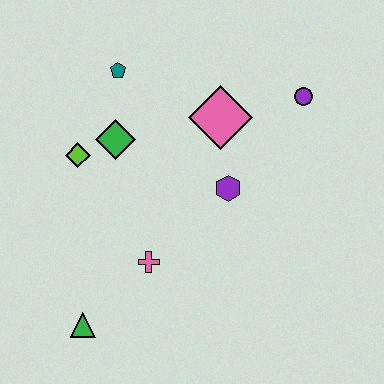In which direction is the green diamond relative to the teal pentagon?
The green diamond is below the teal pentagon.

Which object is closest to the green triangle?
The pink cross is closest to the green triangle.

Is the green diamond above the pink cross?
Yes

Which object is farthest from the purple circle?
The green triangle is farthest from the purple circle.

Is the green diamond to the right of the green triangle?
Yes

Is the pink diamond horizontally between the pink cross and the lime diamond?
No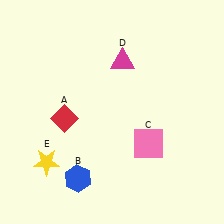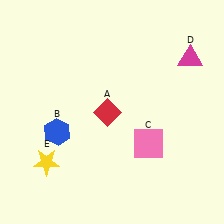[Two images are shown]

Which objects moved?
The objects that moved are: the red diamond (A), the blue hexagon (B), the magenta triangle (D).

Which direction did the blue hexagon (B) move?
The blue hexagon (B) moved up.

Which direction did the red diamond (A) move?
The red diamond (A) moved right.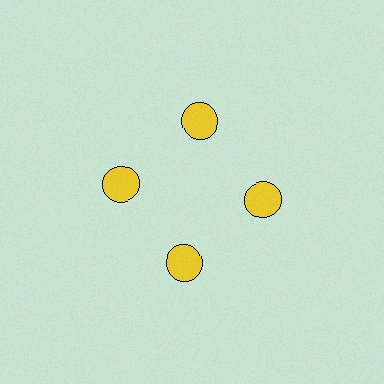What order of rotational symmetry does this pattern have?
This pattern has 4-fold rotational symmetry.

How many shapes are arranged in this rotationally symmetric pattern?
There are 4 shapes, arranged in 4 groups of 1.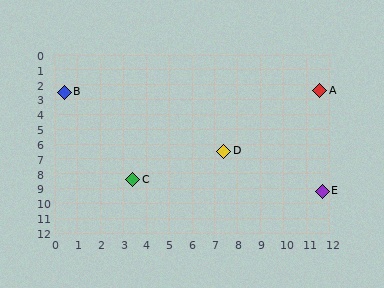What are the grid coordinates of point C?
Point C is at approximately (3.4, 8.4).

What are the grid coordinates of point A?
Point A is at approximately (11.6, 2.4).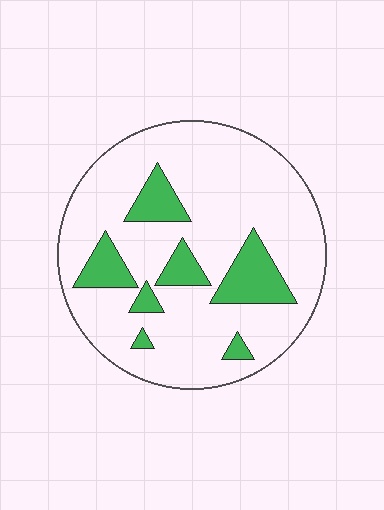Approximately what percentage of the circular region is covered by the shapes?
Approximately 20%.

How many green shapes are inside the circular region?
7.